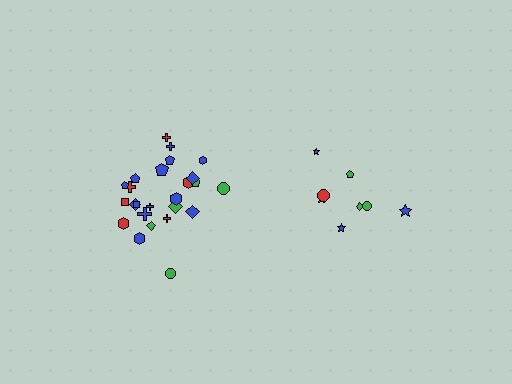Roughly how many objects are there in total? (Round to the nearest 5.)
Roughly 35 objects in total.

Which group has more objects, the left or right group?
The left group.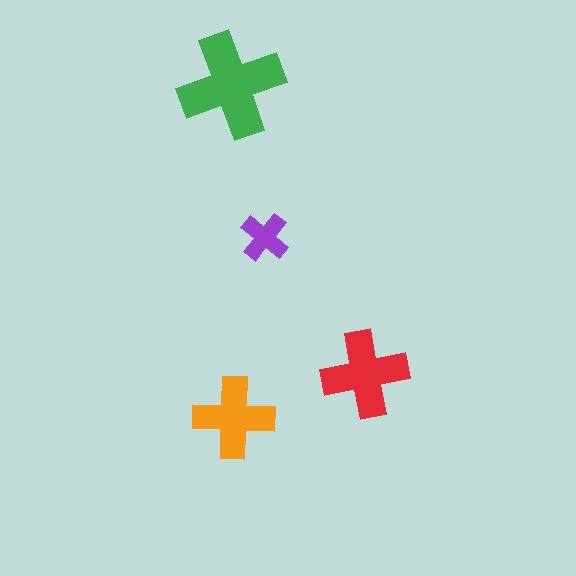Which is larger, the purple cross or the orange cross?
The orange one.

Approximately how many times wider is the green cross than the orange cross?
About 1.5 times wider.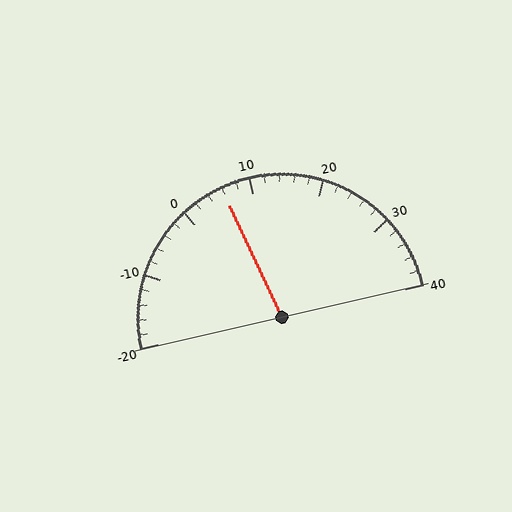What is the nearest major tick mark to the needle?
The nearest major tick mark is 10.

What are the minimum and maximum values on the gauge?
The gauge ranges from -20 to 40.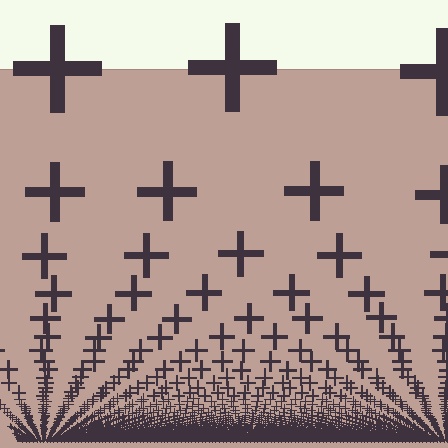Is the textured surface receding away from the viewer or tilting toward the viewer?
The surface appears to tilt toward the viewer. Texture elements get larger and sparser toward the top.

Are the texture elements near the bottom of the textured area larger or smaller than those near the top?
Smaller. The gradient is inverted — elements near the bottom are smaller and denser.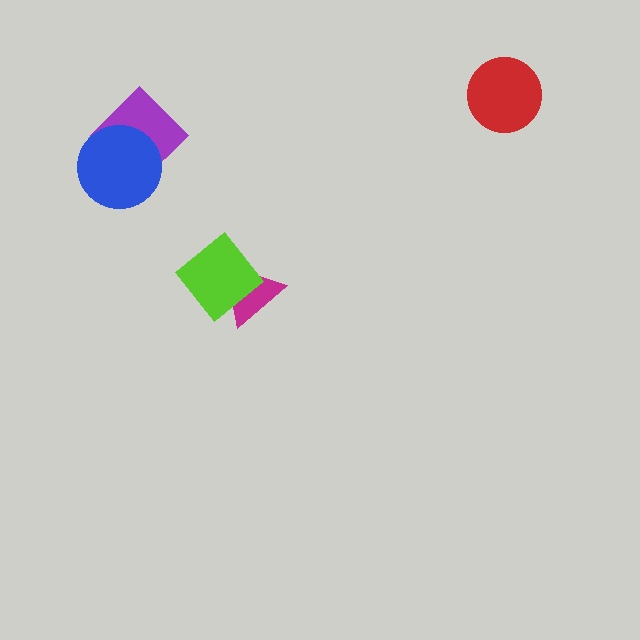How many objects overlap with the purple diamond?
1 object overlaps with the purple diamond.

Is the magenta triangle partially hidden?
Yes, it is partially covered by another shape.